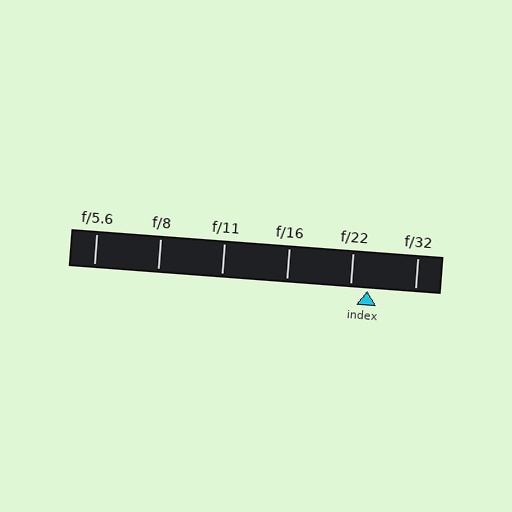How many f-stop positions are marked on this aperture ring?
There are 6 f-stop positions marked.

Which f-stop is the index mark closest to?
The index mark is closest to f/22.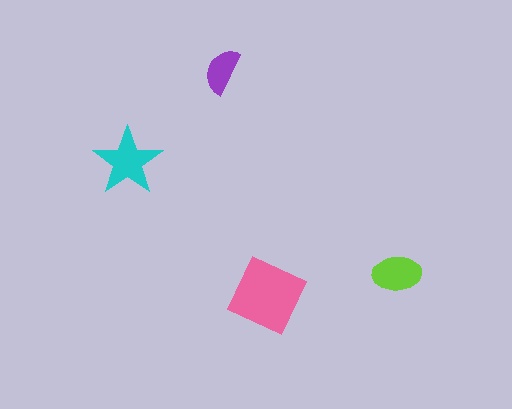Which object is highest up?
The purple semicircle is topmost.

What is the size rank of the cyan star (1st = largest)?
2nd.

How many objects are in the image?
There are 4 objects in the image.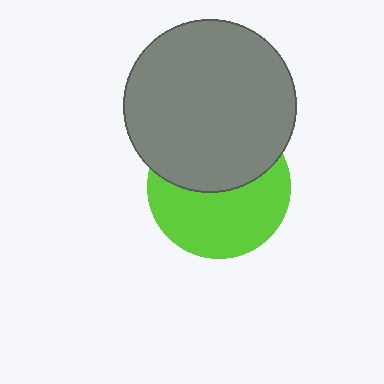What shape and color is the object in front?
The object in front is a gray circle.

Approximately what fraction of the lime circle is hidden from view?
Roughly 45% of the lime circle is hidden behind the gray circle.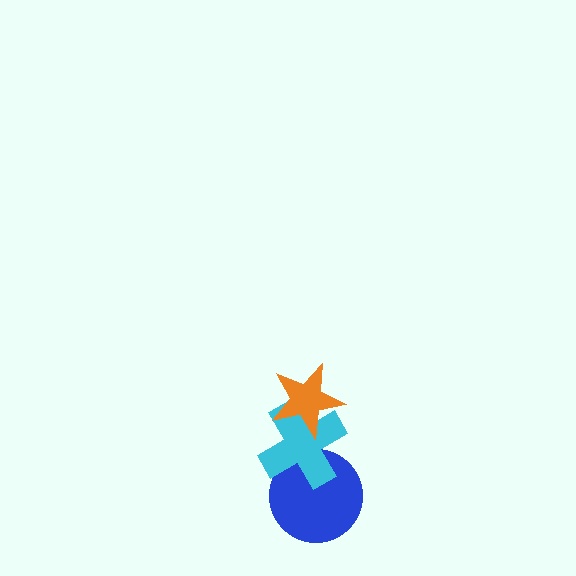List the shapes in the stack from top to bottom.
From top to bottom: the orange star, the cyan cross, the blue circle.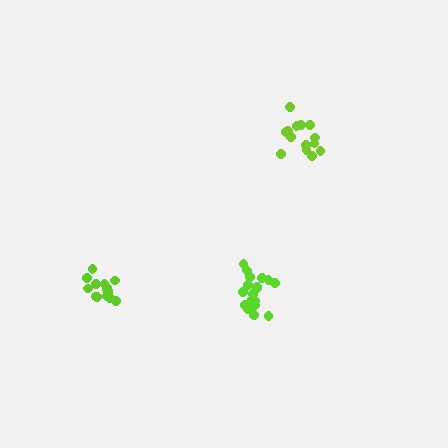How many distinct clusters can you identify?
There are 3 distinct clusters.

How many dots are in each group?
Group 1: 18 dots, Group 2: 14 dots, Group 3: 15 dots (47 total).